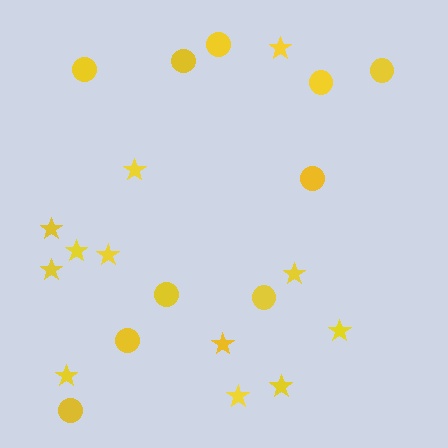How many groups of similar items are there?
There are 2 groups: one group of circles (10) and one group of stars (12).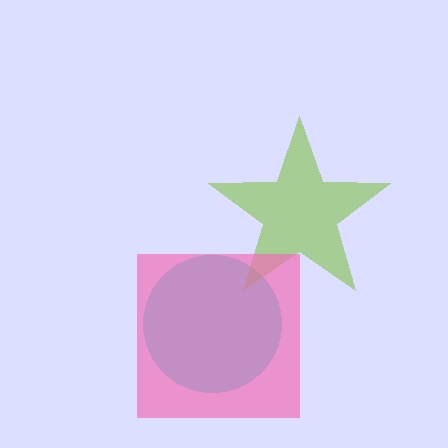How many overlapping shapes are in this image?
There are 3 overlapping shapes in the image.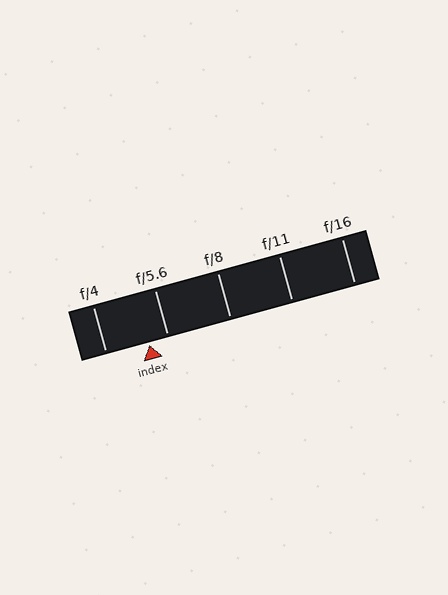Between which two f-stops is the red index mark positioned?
The index mark is between f/4 and f/5.6.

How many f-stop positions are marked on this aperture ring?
There are 5 f-stop positions marked.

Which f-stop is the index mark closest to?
The index mark is closest to f/5.6.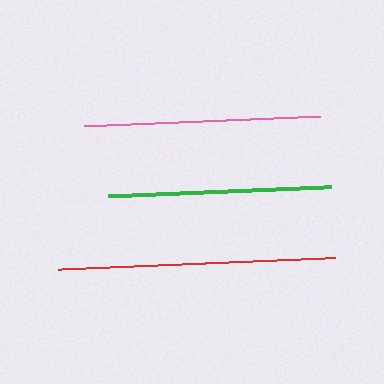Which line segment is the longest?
The red line is the longest at approximately 277 pixels.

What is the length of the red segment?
The red segment is approximately 277 pixels long.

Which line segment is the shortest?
The green line is the shortest at approximately 223 pixels.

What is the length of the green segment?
The green segment is approximately 223 pixels long.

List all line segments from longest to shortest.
From longest to shortest: red, pink, green.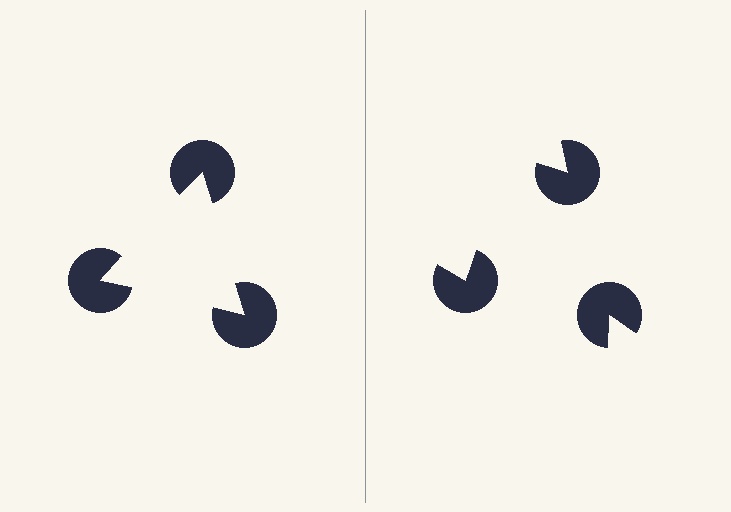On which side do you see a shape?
An illusory triangle appears on the left side. On the right side the wedge cuts are rotated, so no coherent shape forms.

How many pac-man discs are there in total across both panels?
6 — 3 on each side.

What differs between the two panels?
The pac-man discs are positioned identically on both sides; only the wedge orientations differ. On the left they align to a triangle; on the right they are misaligned.